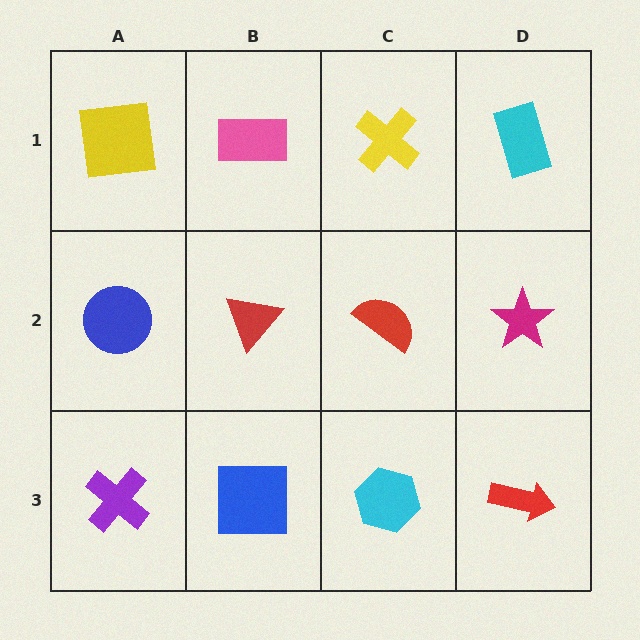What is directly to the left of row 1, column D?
A yellow cross.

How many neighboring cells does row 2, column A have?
3.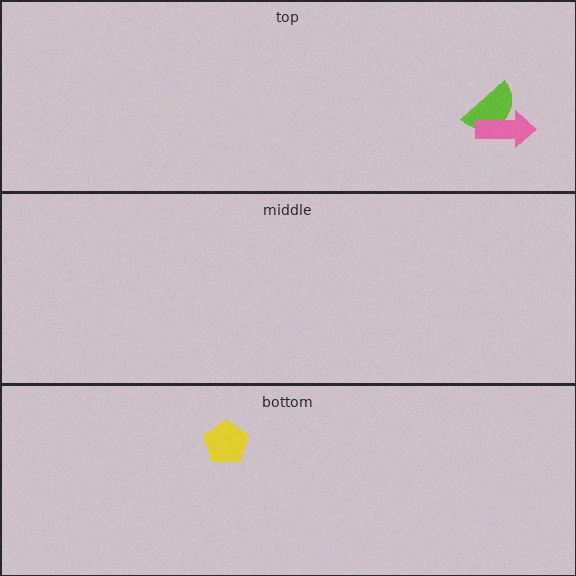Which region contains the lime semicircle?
The top region.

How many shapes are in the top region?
2.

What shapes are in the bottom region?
The yellow pentagon.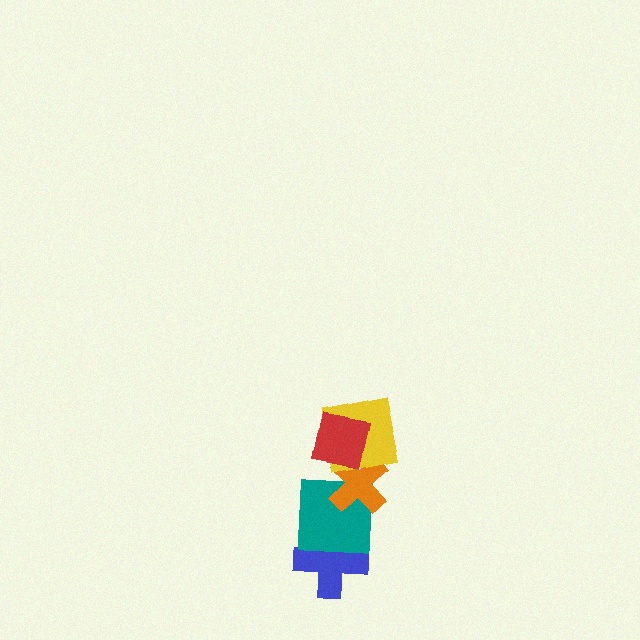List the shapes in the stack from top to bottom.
From top to bottom: the red square, the yellow square, the orange cross, the teal square, the blue cross.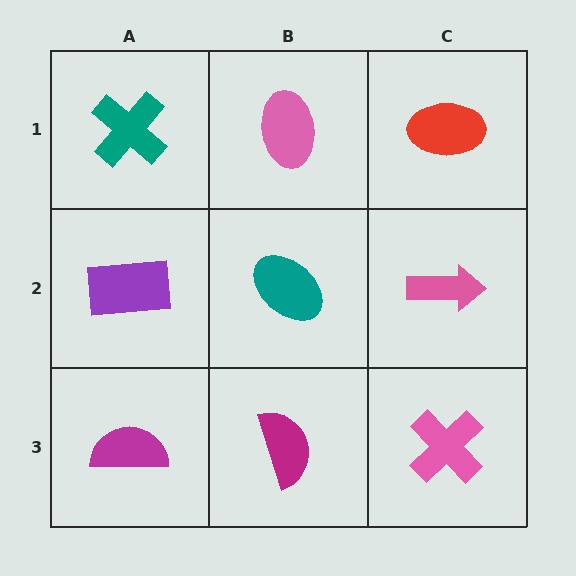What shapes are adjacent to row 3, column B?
A teal ellipse (row 2, column B), a magenta semicircle (row 3, column A), a pink cross (row 3, column C).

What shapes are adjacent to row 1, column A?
A purple rectangle (row 2, column A), a pink ellipse (row 1, column B).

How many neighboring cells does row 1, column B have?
3.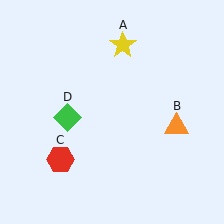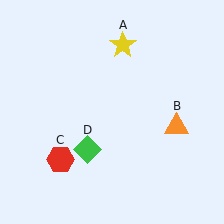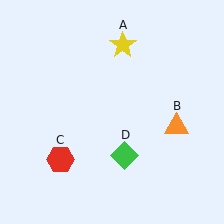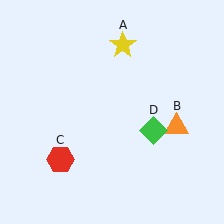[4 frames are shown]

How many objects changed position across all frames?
1 object changed position: green diamond (object D).